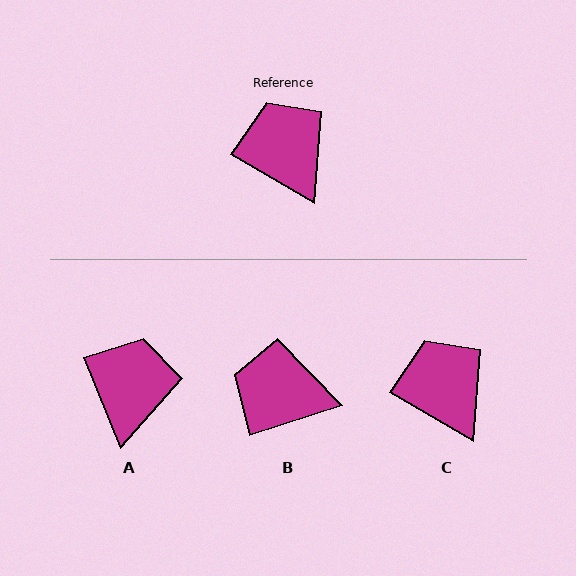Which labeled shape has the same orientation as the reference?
C.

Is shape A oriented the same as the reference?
No, it is off by about 37 degrees.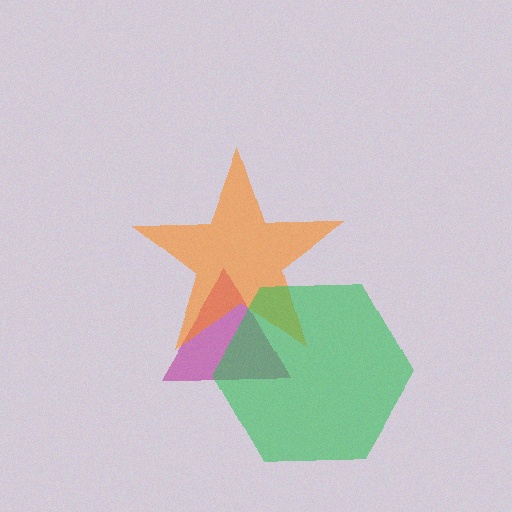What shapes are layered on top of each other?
The layered shapes are: a magenta triangle, an orange star, a green hexagon.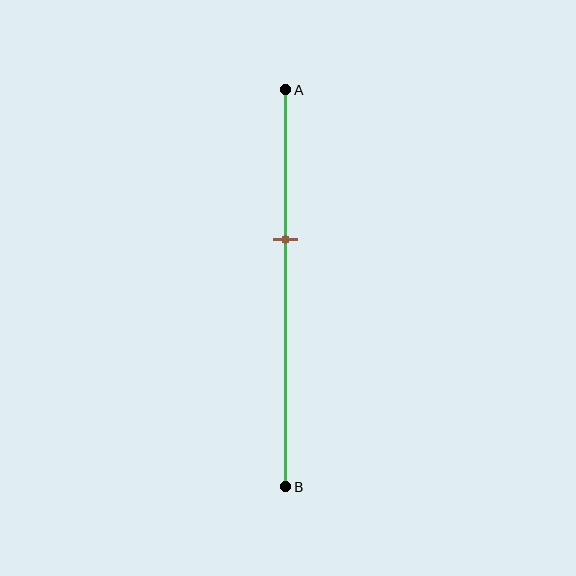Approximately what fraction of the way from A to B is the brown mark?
The brown mark is approximately 40% of the way from A to B.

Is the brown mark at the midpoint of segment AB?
No, the mark is at about 40% from A, not at the 50% midpoint.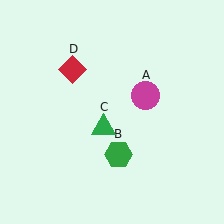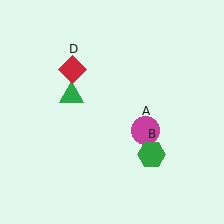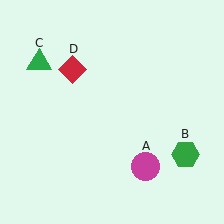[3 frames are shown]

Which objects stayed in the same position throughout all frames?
Red diamond (object D) remained stationary.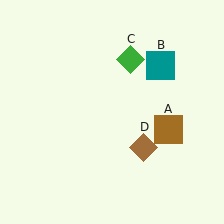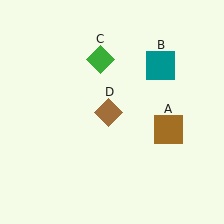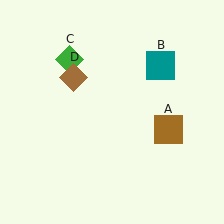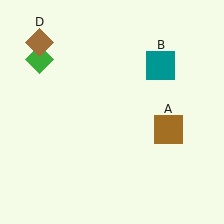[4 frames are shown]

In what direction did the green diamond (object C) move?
The green diamond (object C) moved left.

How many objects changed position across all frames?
2 objects changed position: green diamond (object C), brown diamond (object D).